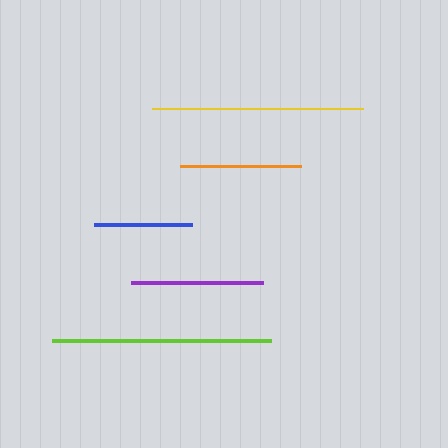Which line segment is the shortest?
The blue line is the shortest at approximately 97 pixels.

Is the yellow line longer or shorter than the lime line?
The lime line is longer than the yellow line.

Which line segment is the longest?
The lime line is the longest at approximately 219 pixels.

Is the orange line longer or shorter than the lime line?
The lime line is longer than the orange line.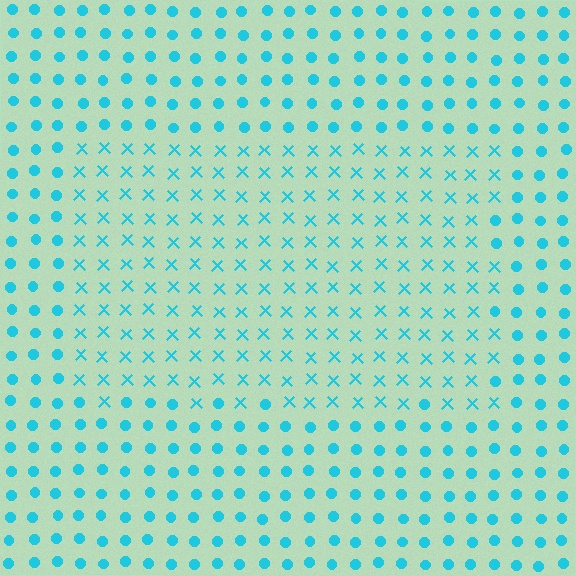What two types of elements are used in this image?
The image uses X marks inside the rectangle region and circles outside it.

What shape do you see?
I see a rectangle.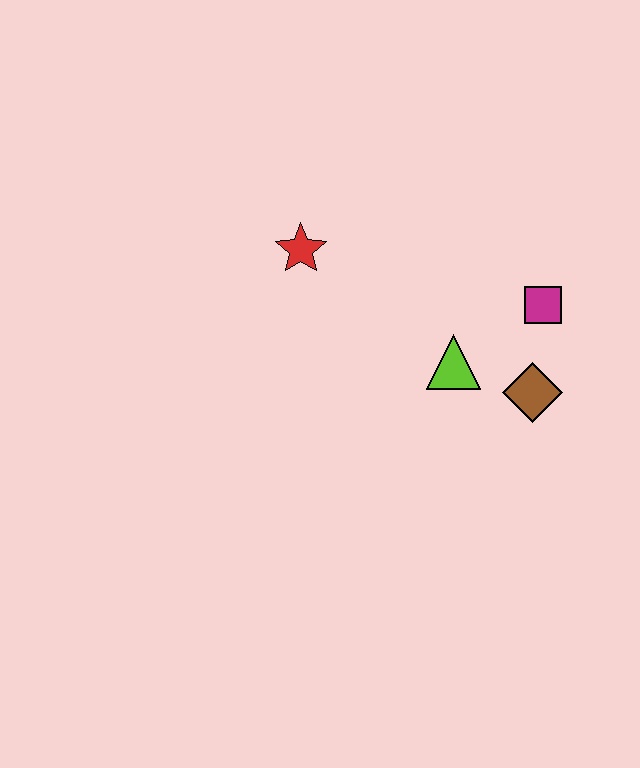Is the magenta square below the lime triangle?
No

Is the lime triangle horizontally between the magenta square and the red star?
Yes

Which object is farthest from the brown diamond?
The red star is farthest from the brown diamond.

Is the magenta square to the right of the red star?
Yes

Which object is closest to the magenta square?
The brown diamond is closest to the magenta square.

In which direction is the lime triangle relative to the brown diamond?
The lime triangle is to the left of the brown diamond.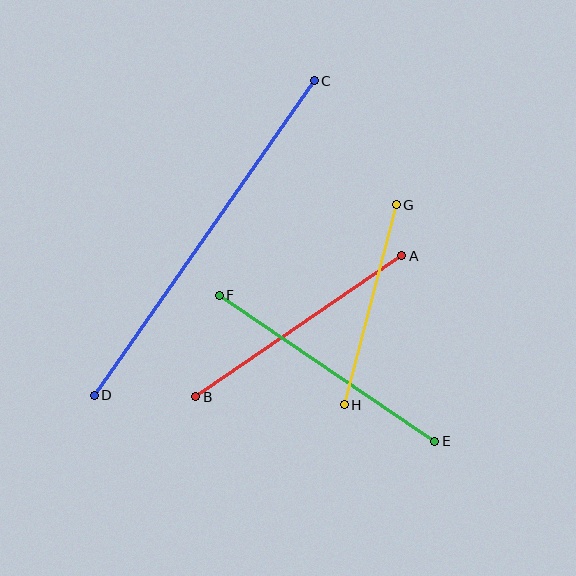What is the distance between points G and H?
The distance is approximately 207 pixels.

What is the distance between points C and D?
The distance is approximately 384 pixels.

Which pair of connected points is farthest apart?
Points C and D are farthest apart.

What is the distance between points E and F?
The distance is approximately 260 pixels.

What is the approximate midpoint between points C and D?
The midpoint is at approximately (204, 238) pixels.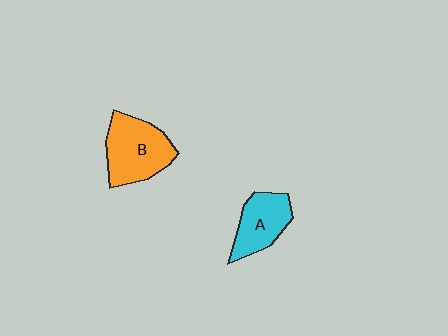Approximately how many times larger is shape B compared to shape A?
Approximately 1.4 times.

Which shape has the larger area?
Shape B (orange).